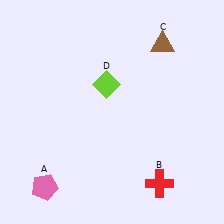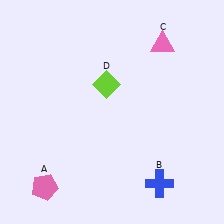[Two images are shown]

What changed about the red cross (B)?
In Image 1, B is red. In Image 2, it changed to blue.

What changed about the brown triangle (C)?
In Image 1, C is brown. In Image 2, it changed to pink.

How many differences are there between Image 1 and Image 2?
There are 2 differences between the two images.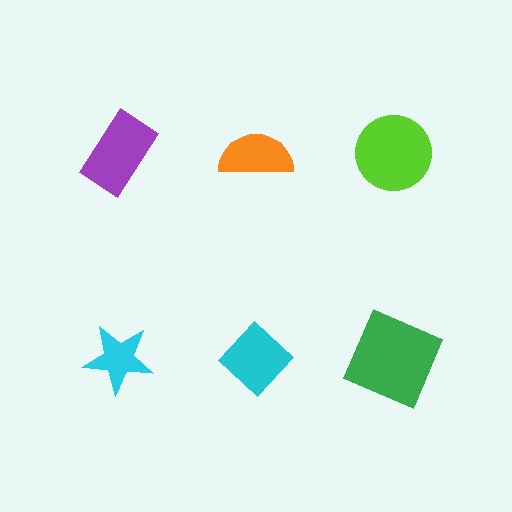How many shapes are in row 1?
3 shapes.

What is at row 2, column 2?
A cyan diamond.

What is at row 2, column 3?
A green square.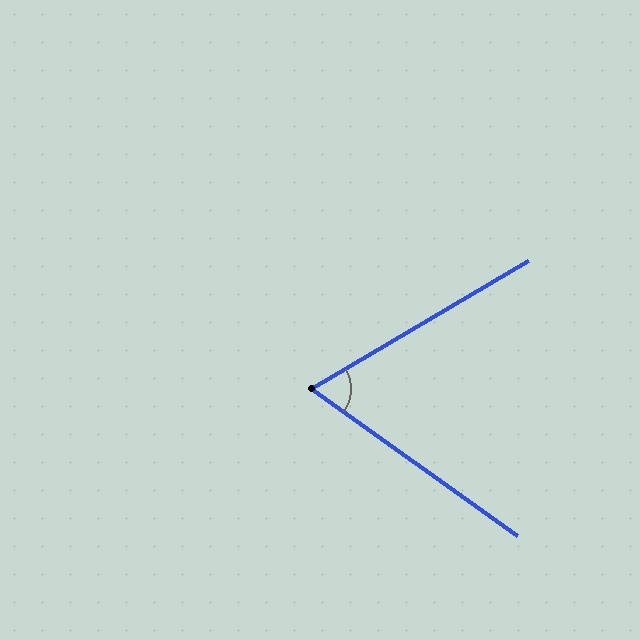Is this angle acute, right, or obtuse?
It is acute.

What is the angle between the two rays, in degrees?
Approximately 66 degrees.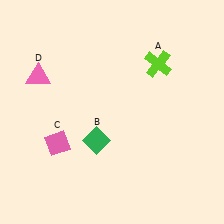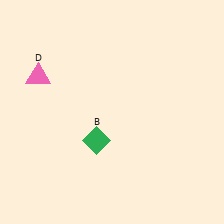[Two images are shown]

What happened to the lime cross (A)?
The lime cross (A) was removed in Image 2. It was in the top-right area of Image 1.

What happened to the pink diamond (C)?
The pink diamond (C) was removed in Image 2. It was in the bottom-left area of Image 1.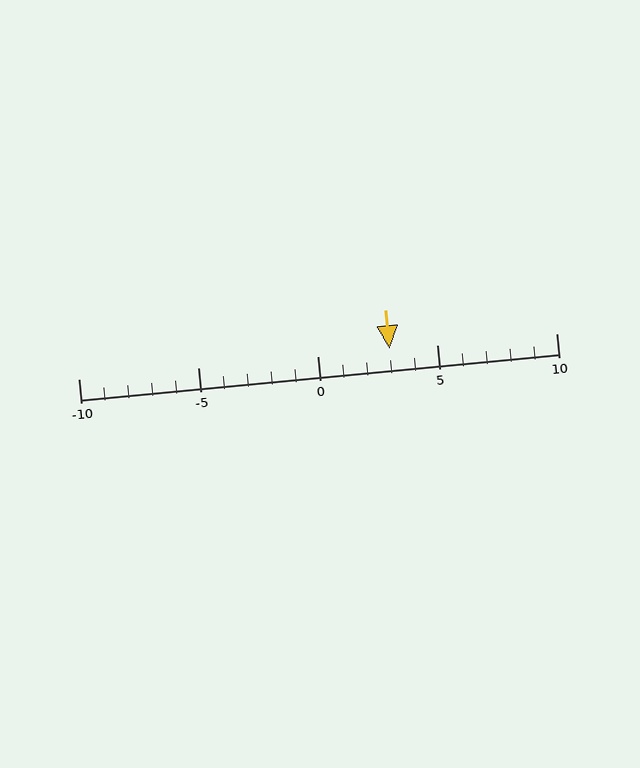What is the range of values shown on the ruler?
The ruler shows values from -10 to 10.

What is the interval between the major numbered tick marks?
The major tick marks are spaced 5 units apart.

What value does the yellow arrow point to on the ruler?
The yellow arrow points to approximately 3.